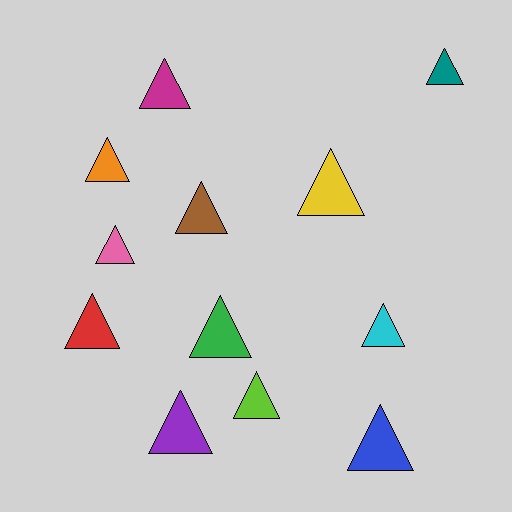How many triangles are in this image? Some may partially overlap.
There are 12 triangles.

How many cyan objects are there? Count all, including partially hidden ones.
There is 1 cyan object.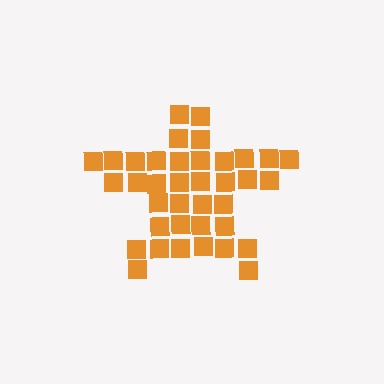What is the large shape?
The large shape is a star.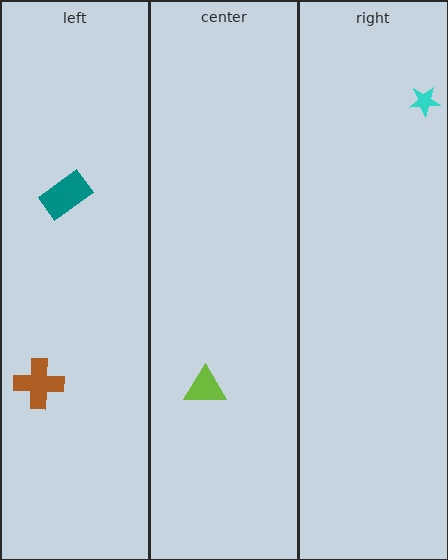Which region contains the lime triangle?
The center region.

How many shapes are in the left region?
2.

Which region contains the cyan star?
The right region.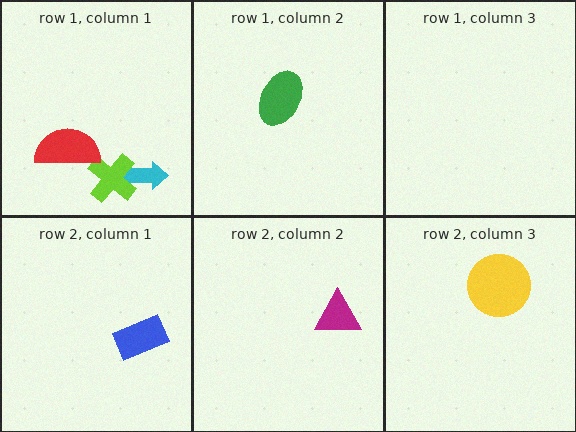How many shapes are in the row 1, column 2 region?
1.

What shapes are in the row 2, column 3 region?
The yellow circle.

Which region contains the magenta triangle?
The row 2, column 2 region.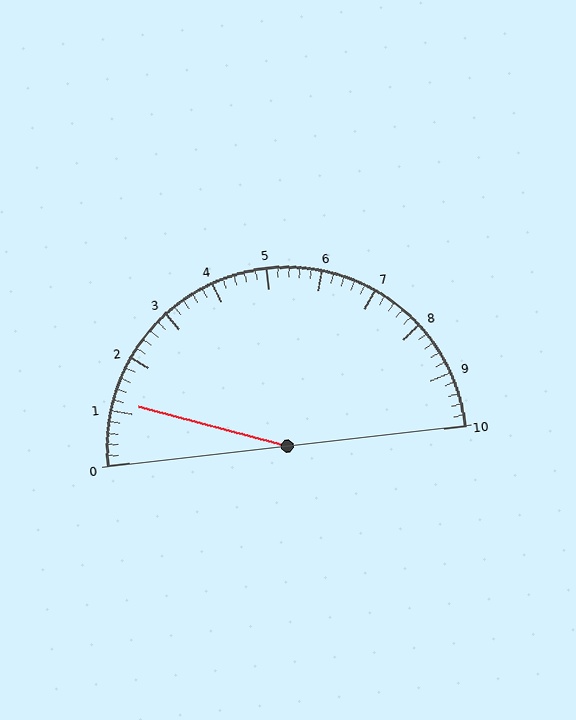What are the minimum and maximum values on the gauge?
The gauge ranges from 0 to 10.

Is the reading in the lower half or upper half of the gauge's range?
The reading is in the lower half of the range (0 to 10).